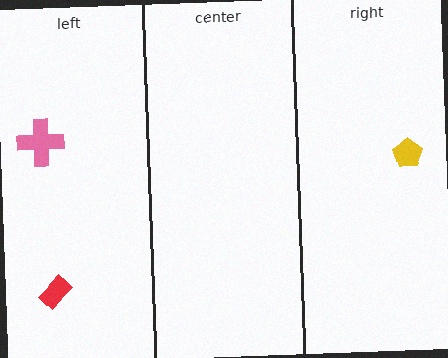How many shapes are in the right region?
1.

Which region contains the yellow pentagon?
The right region.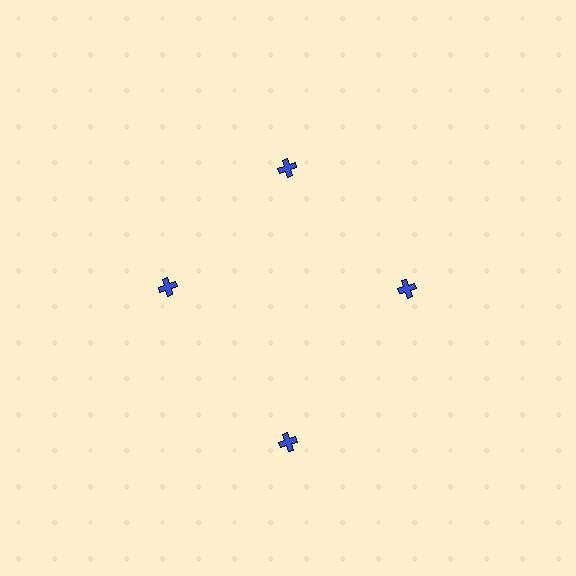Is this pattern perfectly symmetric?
No. The 4 blue crosses are arranged in a ring, but one element near the 6 o'clock position is pushed outward from the center, breaking the 4-fold rotational symmetry.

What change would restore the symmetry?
The symmetry would be restored by moving it inward, back onto the ring so that all 4 crosses sit at equal angles and equal distance from the center.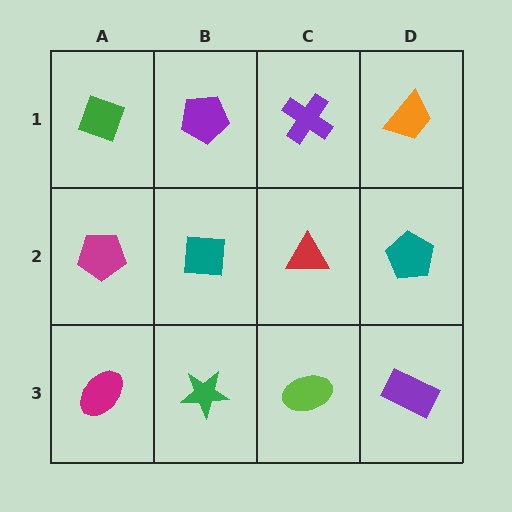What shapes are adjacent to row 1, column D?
A teal pentagon (row 2, column D), a purple cross (row 1, column C).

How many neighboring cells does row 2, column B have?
4.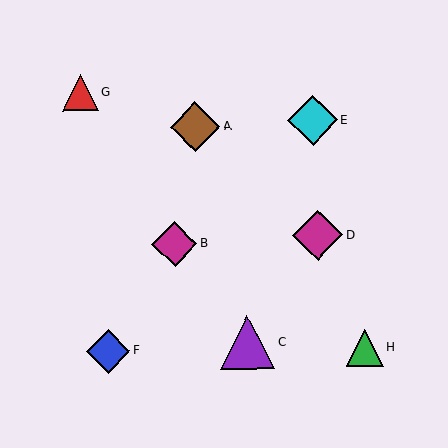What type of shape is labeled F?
Shape F is a blue diamond.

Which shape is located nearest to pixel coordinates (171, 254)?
The magenta diamond (labeled B) at (174, 244) is nearest to that location.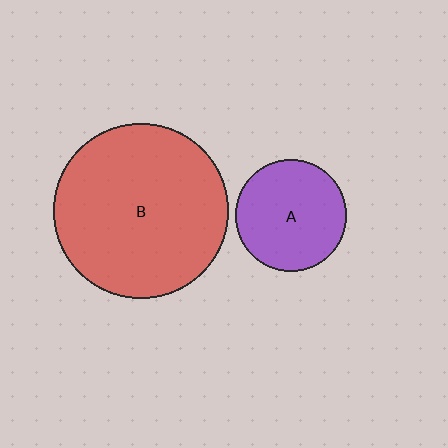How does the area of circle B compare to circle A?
Approximately 2.4 times.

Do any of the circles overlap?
No, none of the circles overlap.